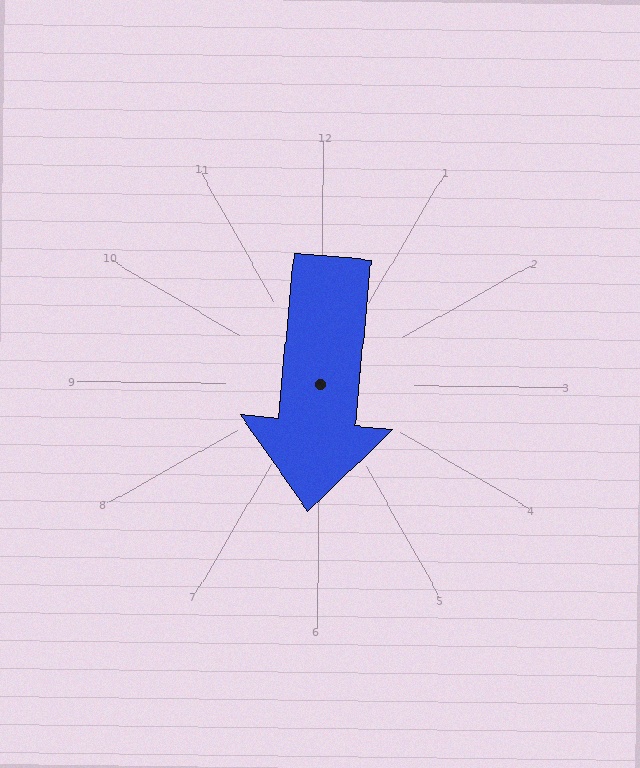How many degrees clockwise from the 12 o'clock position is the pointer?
Approximately 185 degrees.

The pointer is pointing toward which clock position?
Roughly 6 o'clock.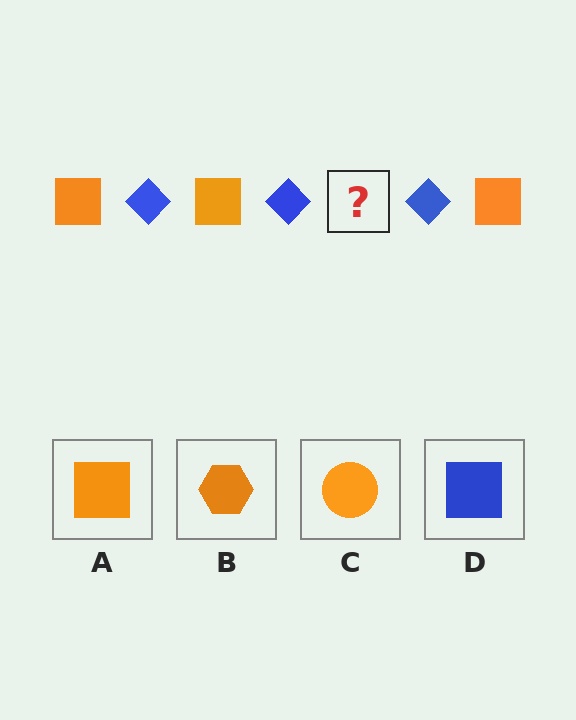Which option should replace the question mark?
Option A.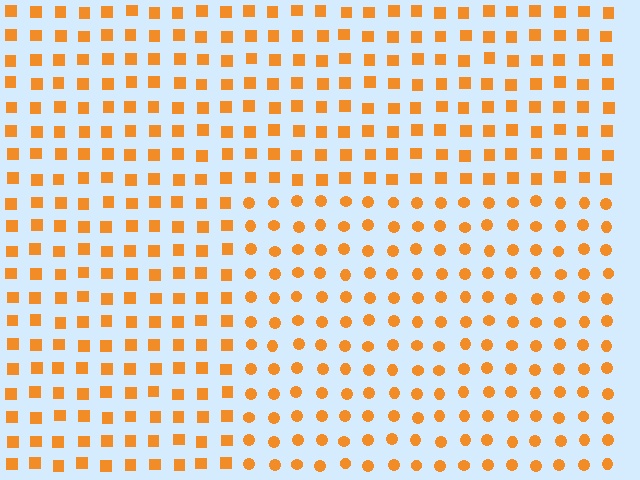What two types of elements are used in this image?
The image uses circles inside the rectangle region and squares outside it.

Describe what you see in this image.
The image is filled with small orange elements arranged in a uniform grid. A rectangle-shaped region contains circles, while the surrounding area contains squares. The boundary is defined purely by the change in element shape.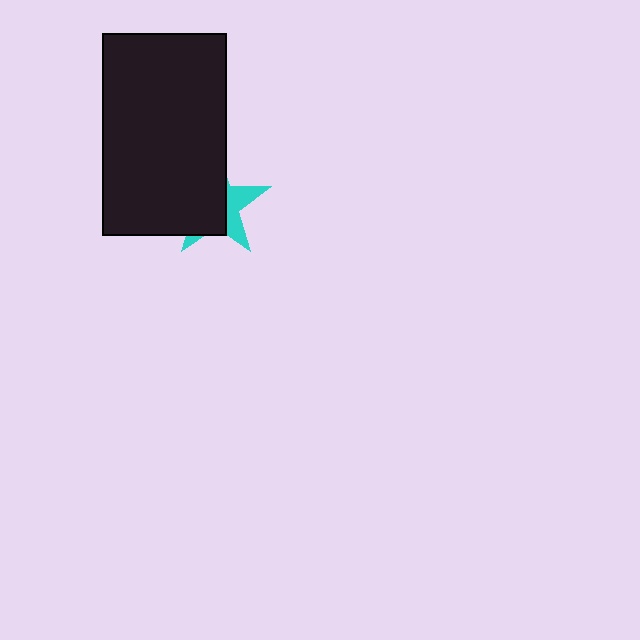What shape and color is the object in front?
The object in front is a black rectangle.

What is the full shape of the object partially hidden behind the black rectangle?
The partially hidden object is a cyan star.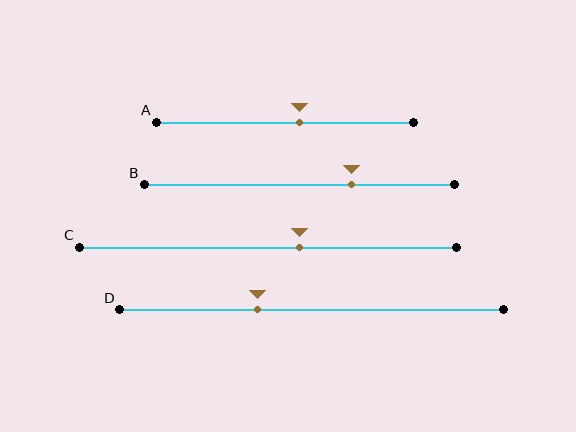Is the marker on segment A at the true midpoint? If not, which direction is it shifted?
No, the marker on segment A is shifted to the right by about 6% of the segment length.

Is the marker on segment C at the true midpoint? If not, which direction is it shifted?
No, the marker on segment C is shifted to the right by about 8% of the segment length.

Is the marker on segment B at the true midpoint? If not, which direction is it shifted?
No, the marker on segment B is shifted to the right by about 17% of the segment length.